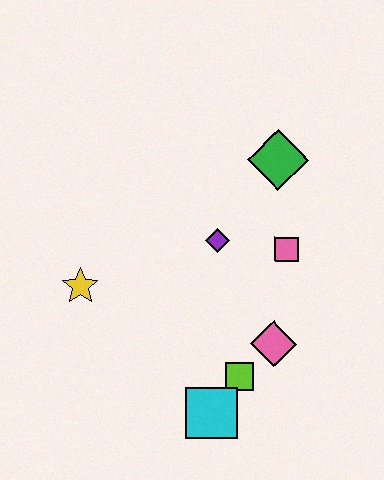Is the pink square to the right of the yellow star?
Yes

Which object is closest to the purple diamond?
The pink square is closest to the purple diamond.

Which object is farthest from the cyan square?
The green diamond is farthest from the cyan square.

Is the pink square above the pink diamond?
Yes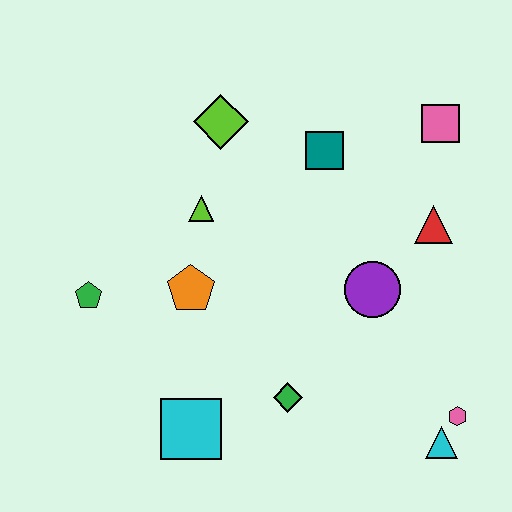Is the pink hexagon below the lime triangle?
Yes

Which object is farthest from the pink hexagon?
The green pentagon is farthest from the pink hexagon.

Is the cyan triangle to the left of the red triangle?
No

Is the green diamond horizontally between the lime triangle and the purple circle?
Yes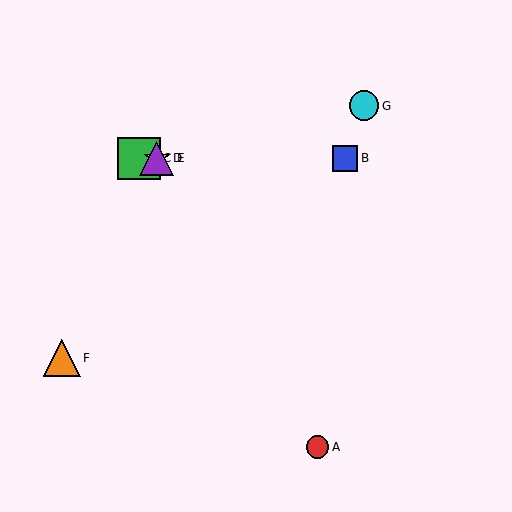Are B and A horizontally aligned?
No, B is at y≈159 and A is at y≈447.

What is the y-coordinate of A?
Object A is at y≈447.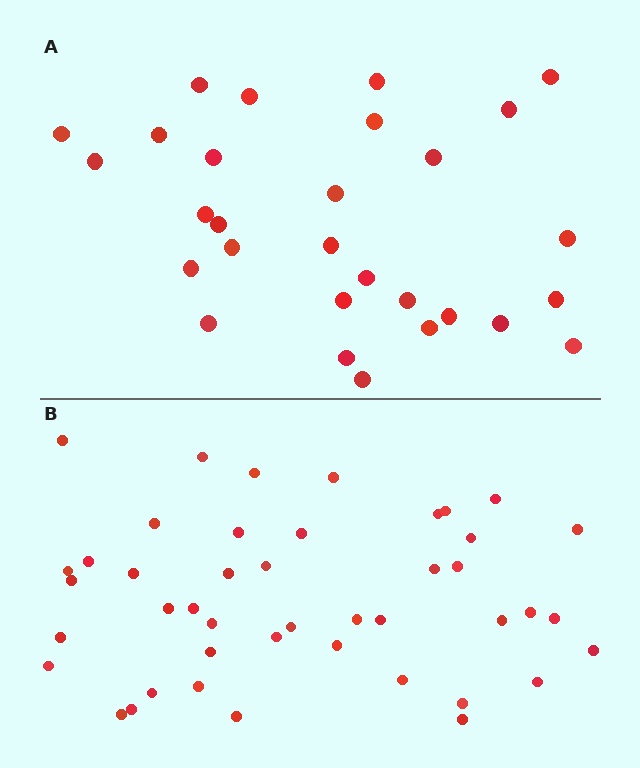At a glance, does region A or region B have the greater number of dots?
Region B (the bottom region) has more dots.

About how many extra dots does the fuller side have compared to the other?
Region B has approximately 15 more dots than region A.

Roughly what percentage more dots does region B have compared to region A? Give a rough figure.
About 50% more.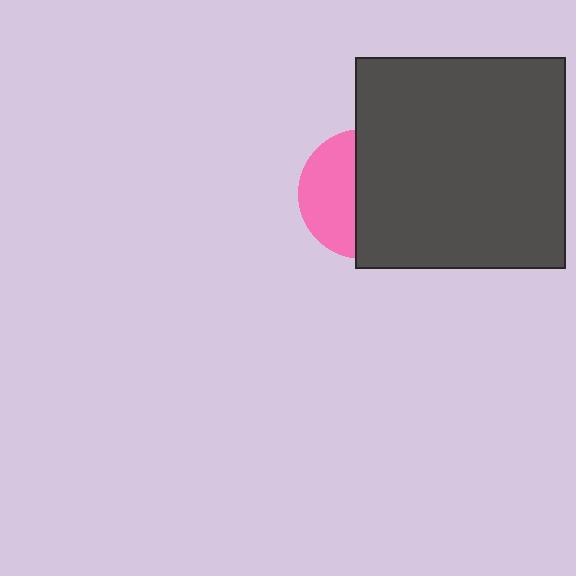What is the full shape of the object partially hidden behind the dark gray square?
The partially hidden object is a pink circle.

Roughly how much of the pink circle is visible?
A small part of it is visible (roughly 43%).